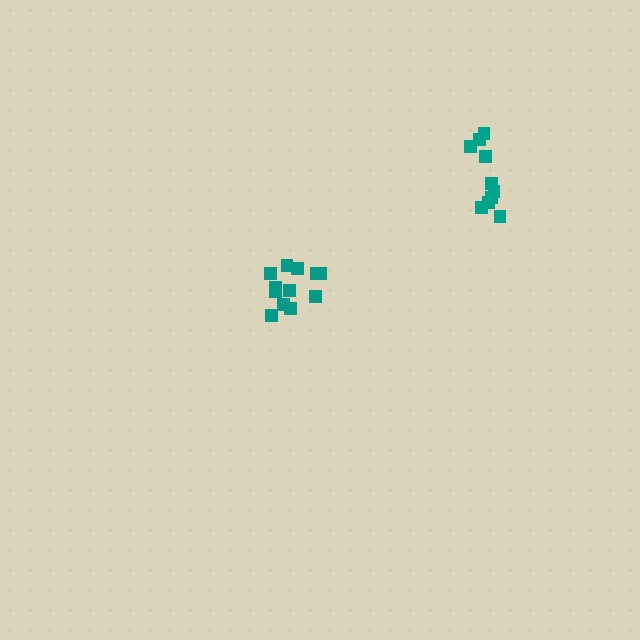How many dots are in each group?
Group 1: 12 dots, Group 2: 10 dots (22 total).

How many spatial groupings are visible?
There are 2 spatial groupings.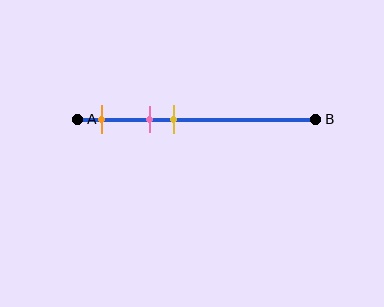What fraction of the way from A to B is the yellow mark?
The yellow mark is approximately 40% (0.4) of the way from A to B.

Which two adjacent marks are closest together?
The pink and yellow marks are the closest adjacent pair.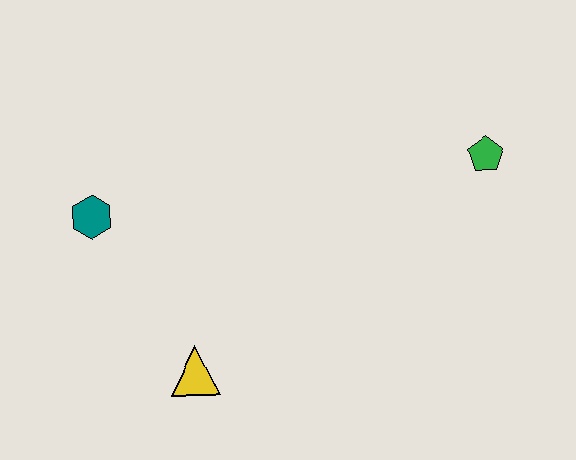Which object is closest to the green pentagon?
The yellow triangle is closest to the green pentagon.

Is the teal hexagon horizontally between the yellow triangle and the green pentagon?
No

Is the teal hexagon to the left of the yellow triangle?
Yes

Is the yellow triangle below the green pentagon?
Yes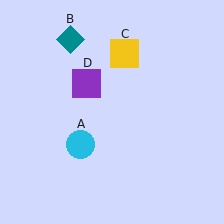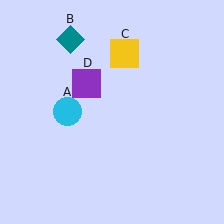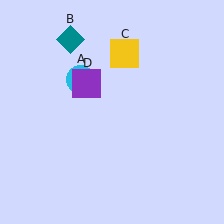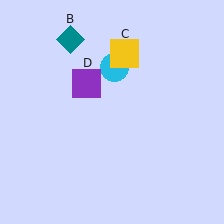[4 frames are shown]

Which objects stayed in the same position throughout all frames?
Teal diamond (object B) and yellow square (object C) and purple square (object D) remained stationary.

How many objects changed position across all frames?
1 object changed position: cyan circle (object A).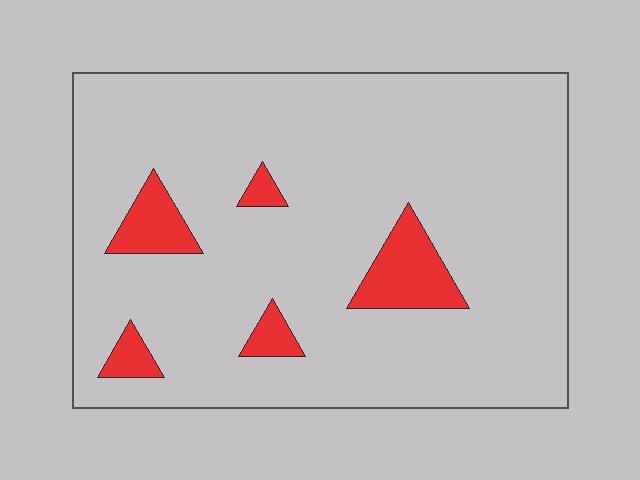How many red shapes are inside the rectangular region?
5.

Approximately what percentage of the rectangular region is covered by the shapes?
Approximately 10%.